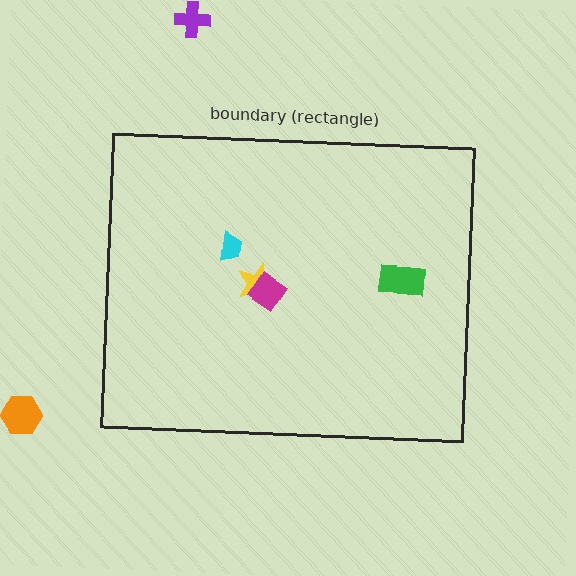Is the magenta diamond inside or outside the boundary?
Inside.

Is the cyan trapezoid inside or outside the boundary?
Inside.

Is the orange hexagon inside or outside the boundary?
Outside.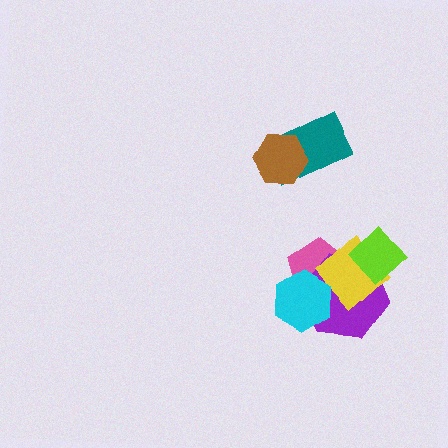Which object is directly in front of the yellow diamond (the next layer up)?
The lime diamond is directly in front of the yellow diamond.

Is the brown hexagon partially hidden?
No, no other shape covers it.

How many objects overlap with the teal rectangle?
1 object overlaps with the teal rectangle.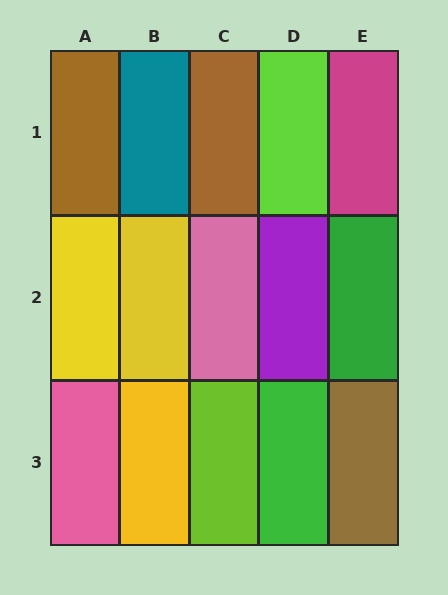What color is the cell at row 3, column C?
Lime.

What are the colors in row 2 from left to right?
Yellow, yellow, pink, purple, green.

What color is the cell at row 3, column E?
Brown.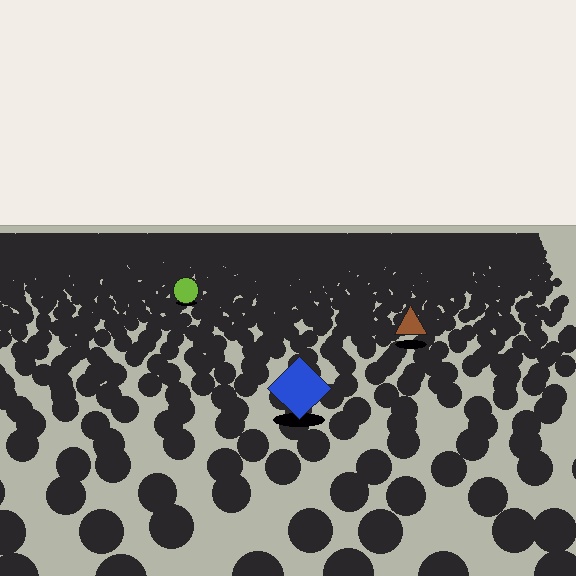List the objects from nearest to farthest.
From nearest to farthest: the blue diamond, the brown triangle, the lime circle.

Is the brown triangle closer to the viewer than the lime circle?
Yes. The brown triangle is closer — you can tell from the texture gradient: the ground texture is coarser near it.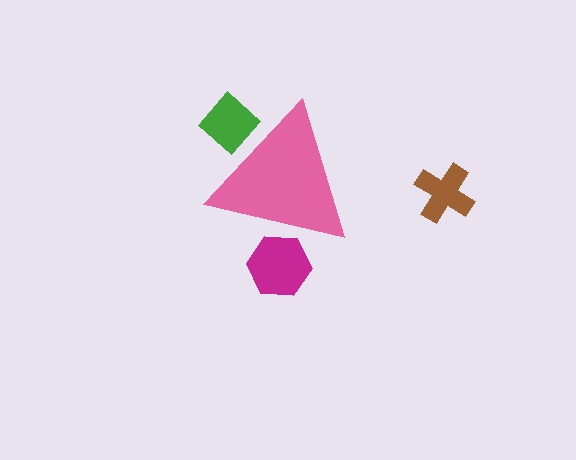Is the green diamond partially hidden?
Yes, the green diamond is partially hidden behind the pink triangle.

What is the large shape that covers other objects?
A pink triangle.